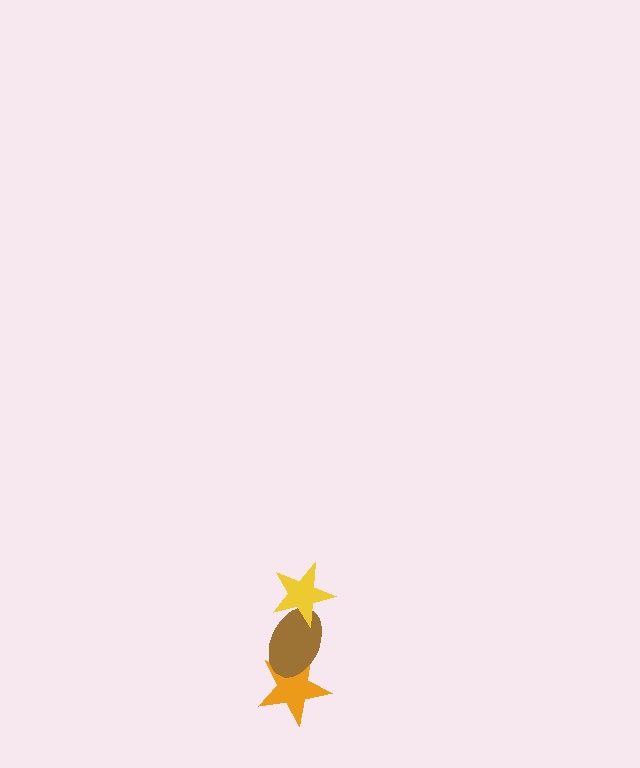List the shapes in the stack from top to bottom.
From top to bottom: the yellow star, the brown ellipse, the orange star.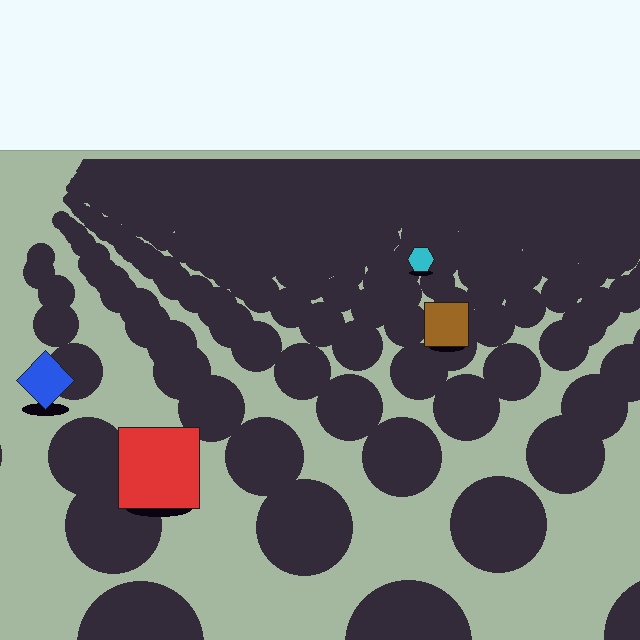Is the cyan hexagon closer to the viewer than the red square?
No. The red square is closer — you can tell from the texture gradient: the ground texture is coarser near it.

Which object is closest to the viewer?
The red square is closest. The texture marks near it are larger and more spread out.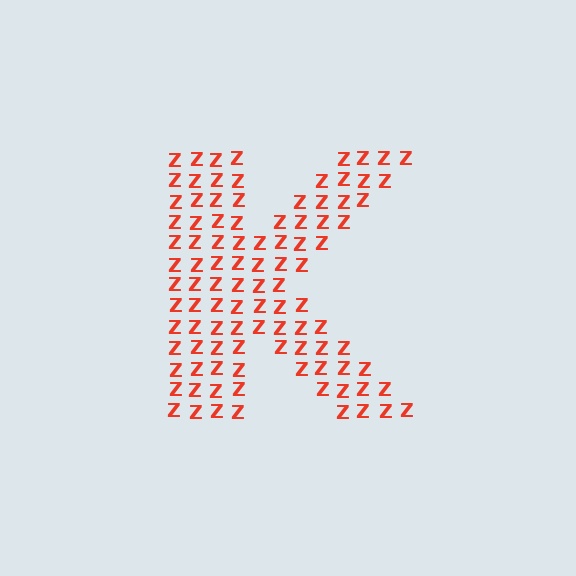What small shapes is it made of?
It is made of small letter Z's.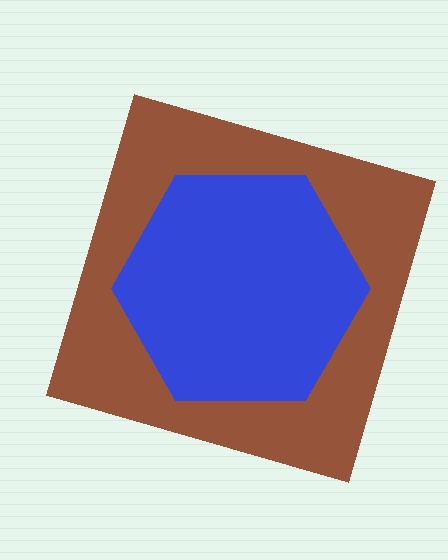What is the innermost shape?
The blue hexagon.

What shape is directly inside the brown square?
The blue hexagon.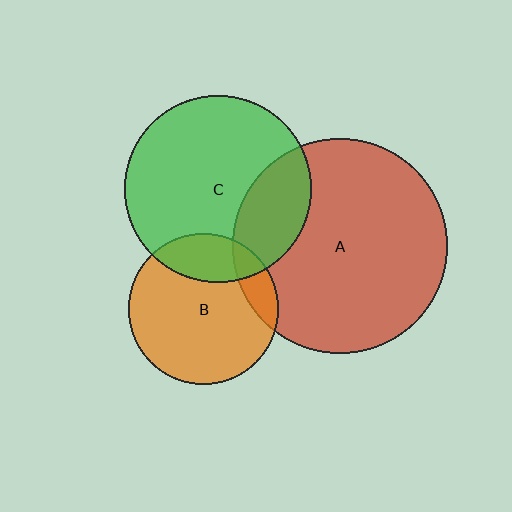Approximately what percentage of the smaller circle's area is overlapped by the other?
Approximately 15%.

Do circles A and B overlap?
Yes.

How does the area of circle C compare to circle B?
Approximately 1.5 times.